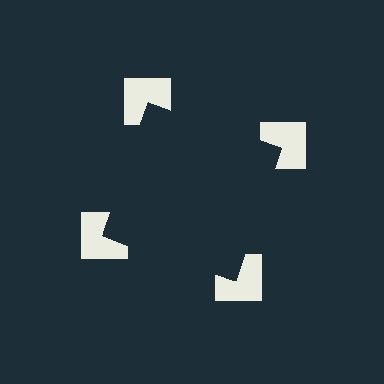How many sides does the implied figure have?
4 sides.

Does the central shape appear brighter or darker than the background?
It typically appears slightly darker than the background, even though no actual brightness change is drawn.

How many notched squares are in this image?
There are 4 — one at each vertex of the illusory square.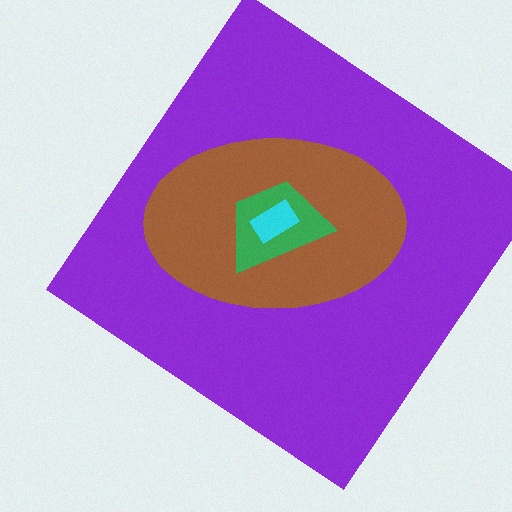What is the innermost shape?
The cyan rectangle.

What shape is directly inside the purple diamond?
The brown ellipse.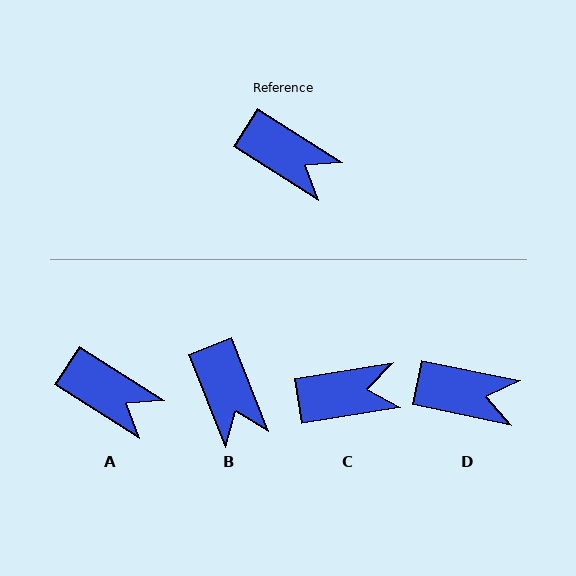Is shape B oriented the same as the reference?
No, it is off by about 36 degrees.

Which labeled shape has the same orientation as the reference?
A.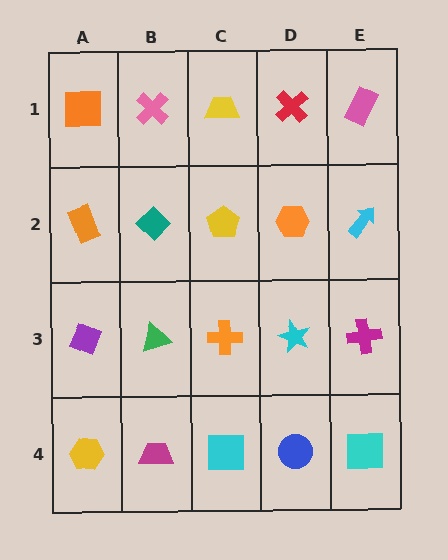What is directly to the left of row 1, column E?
A red cross.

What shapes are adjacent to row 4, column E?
A magenta cross (row 3, column E), a blue circle (row 4, column D).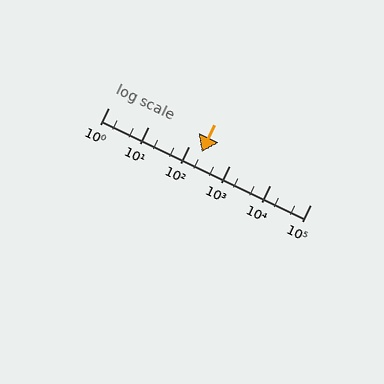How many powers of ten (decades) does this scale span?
The scale spans 5 decades, from 1 to 100000.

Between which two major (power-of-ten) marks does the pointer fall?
The pointer is between 100 and 1000.